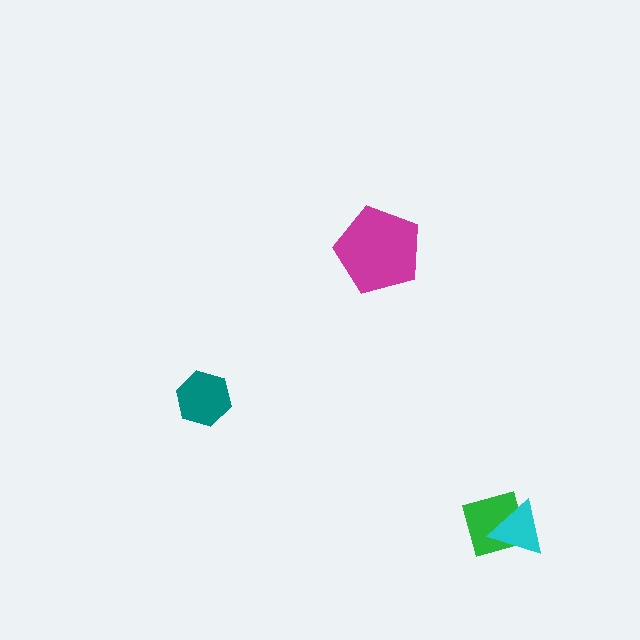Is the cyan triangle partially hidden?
No, no other shape covers it.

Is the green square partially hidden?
Yes, it is partially covered by another shape.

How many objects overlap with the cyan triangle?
1 object overlaps with the cyan triangle.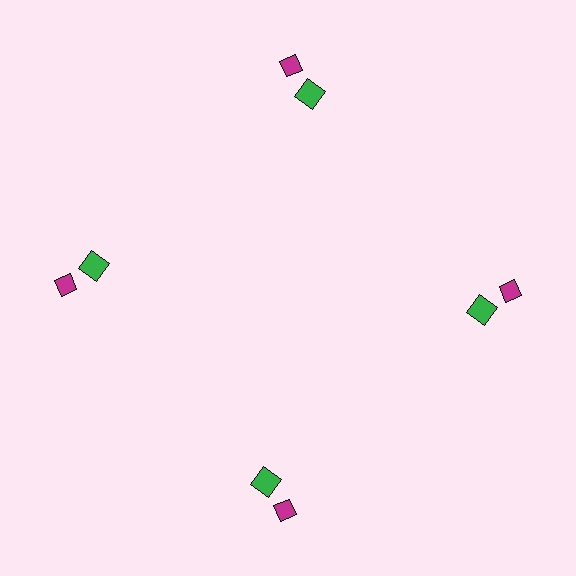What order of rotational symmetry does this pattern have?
This pattern has 4-fold rotational symmetry.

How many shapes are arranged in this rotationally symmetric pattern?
There are 8 shapes, arranged in 4 groups of 2.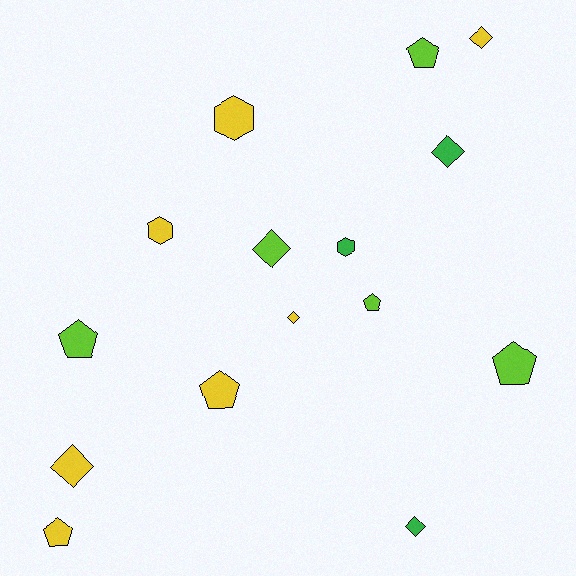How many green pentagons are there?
There are no green pentagons.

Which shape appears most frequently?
Diamond, with 6 objects.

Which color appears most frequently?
Yellow, with 7 objects.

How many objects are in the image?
There are 15 objects.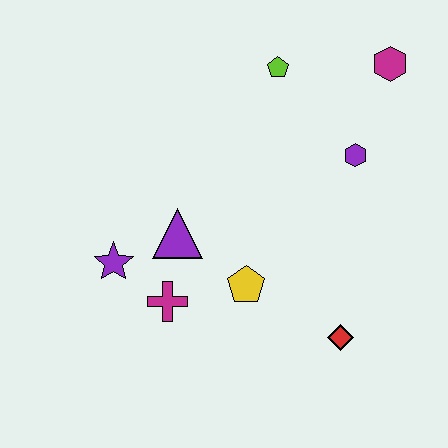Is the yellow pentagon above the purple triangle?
No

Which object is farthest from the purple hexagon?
The purple star is farthest from the purple hexagon.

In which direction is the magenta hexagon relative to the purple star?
The magenta hexagon is to the right of the purple star.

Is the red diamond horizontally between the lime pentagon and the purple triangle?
No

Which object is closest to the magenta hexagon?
The purple hexagon is closest to the magenta hexagon.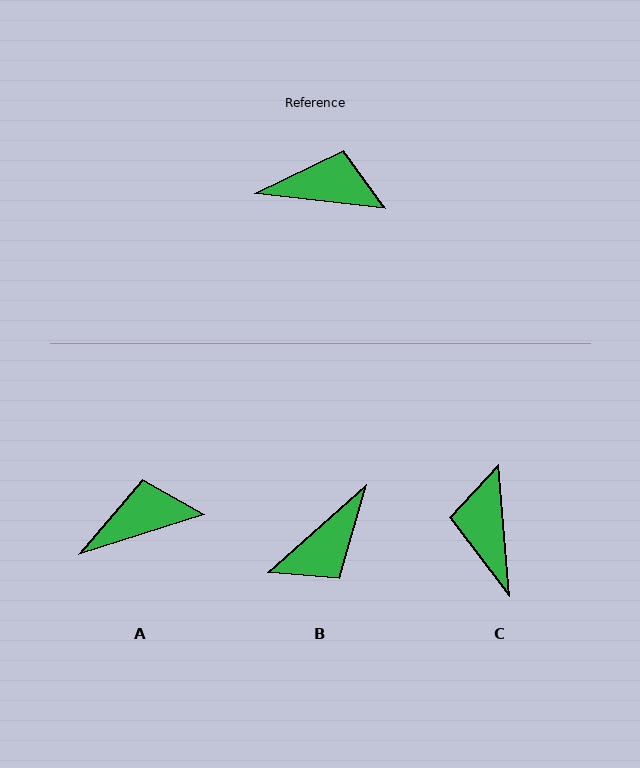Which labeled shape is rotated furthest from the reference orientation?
B, about 131 degrees away.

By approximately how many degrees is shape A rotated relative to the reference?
Approximately 24 degrees counter-clockwise.